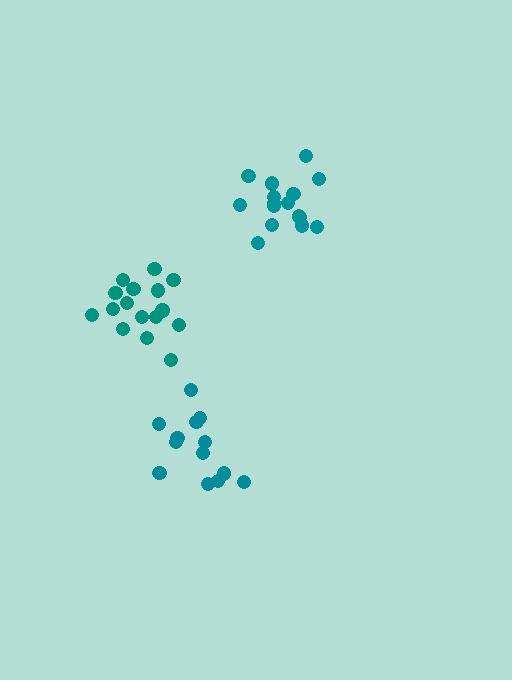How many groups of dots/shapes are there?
There are 3 groups.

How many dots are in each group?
Group 1: 13 dots, Group 2: 16 dots, Group 3: 16 dots (45 total).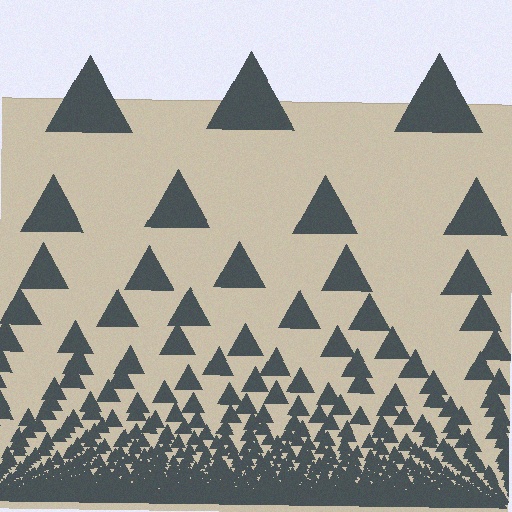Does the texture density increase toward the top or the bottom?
Density increases toward the bottom.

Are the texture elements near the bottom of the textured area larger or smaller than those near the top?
Smaller. The gradient is inverted — elements near the bottom are smaller and denser.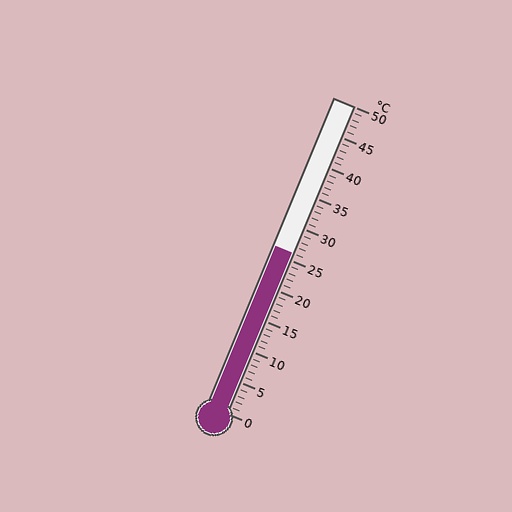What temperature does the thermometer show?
The thermometer shows approximately 26°C.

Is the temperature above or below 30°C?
The temperature is below 30°C.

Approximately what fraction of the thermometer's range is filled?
The thermometer is filled to approximately 50% of its range.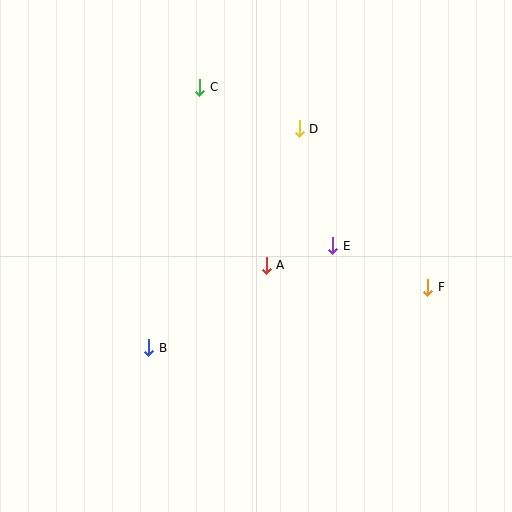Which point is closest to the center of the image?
Point A at (266, 265) is closest to the center.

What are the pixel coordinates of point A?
Point A is at (266, 265).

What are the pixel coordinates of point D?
Point D is at (299, 129).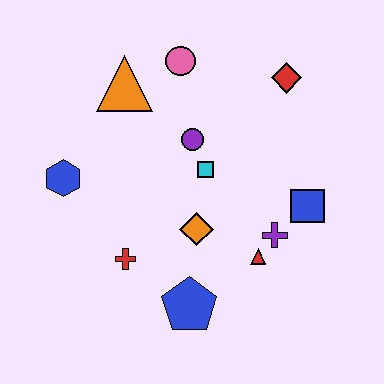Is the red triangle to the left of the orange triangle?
No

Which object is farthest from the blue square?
The blue hexagon is farthest from the blue square.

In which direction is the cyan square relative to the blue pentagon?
The cyan square is above the blue pentagon.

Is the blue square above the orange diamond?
Yes